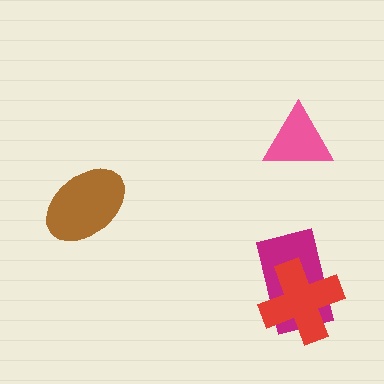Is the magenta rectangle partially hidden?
Yes, it is partially covered by another shape.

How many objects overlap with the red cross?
1 object overlaps with the red cross.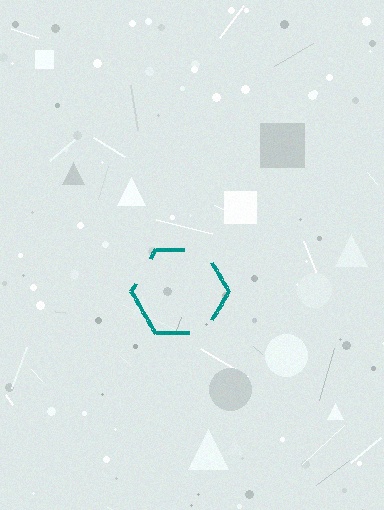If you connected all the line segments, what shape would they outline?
They would outline a hexagon.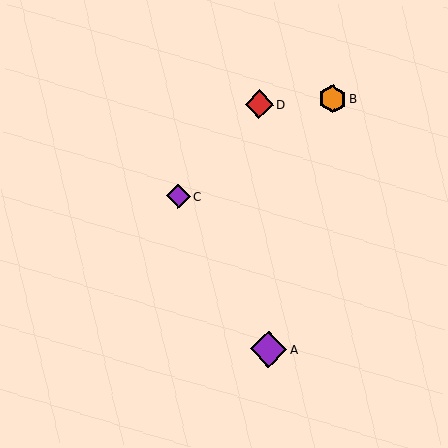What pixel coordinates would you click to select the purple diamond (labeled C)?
Click at (178, 196) to select the purple diamond C.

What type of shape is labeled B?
Shape B is an orange hexagon.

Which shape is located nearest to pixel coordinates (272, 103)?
The red diamond (labeled D) at (259, 104) is nearest to that location.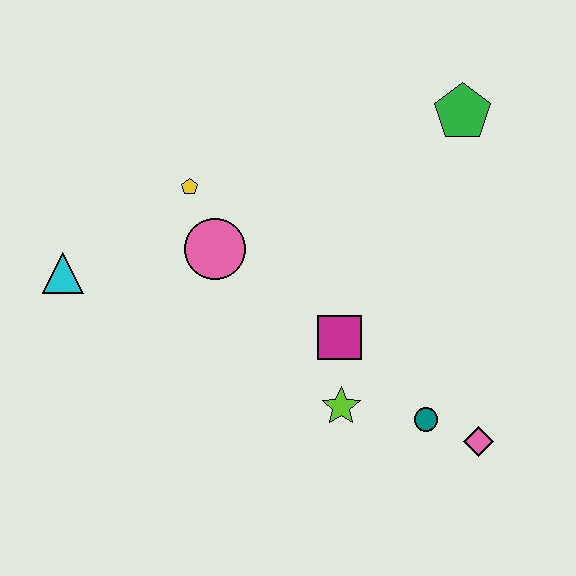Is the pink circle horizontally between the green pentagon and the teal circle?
No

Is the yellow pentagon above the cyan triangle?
Yes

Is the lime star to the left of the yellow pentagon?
No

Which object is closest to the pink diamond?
The teal circle is closest to the pink diamond.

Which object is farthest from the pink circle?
The pink diamond is farthest from the pink circle.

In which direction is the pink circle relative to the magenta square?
The pink circle is to the left of the magenta square.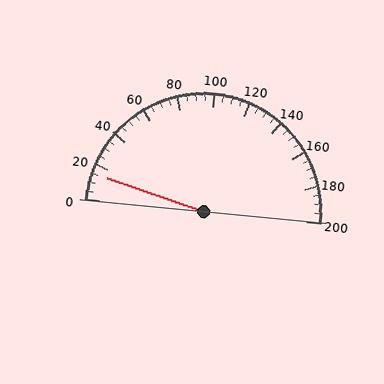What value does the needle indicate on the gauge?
The needle indicates approximately 15.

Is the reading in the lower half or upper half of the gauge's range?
The reading is in the lower half of the range (0 to 200).